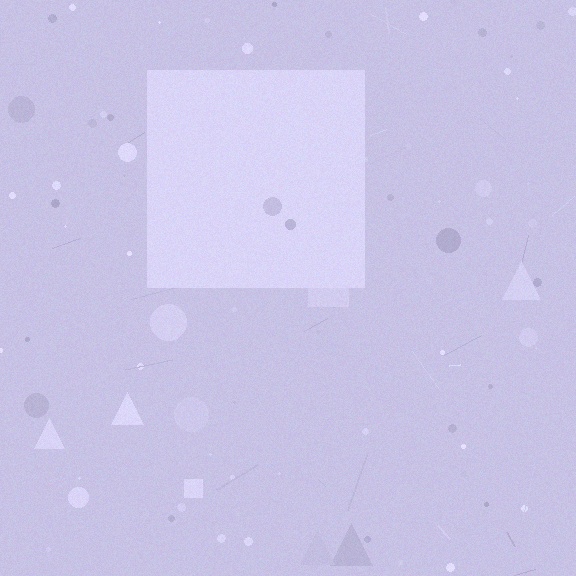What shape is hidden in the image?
A square is hidden in the image.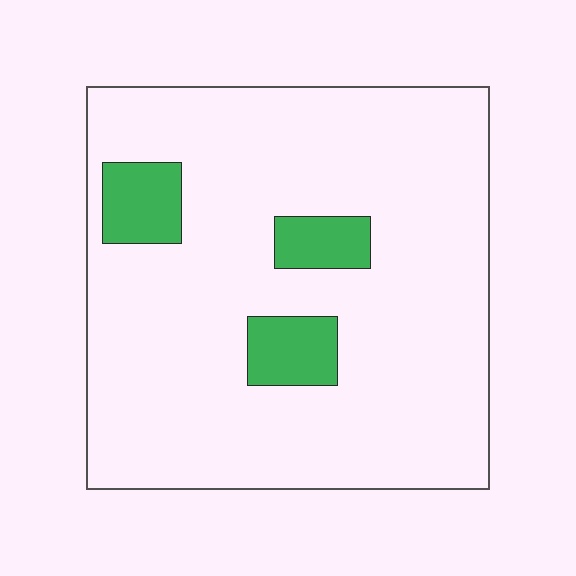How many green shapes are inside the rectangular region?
3.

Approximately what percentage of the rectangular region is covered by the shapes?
Approximately 10%.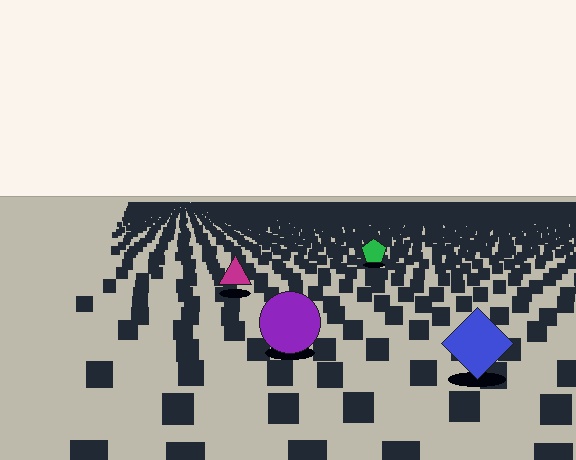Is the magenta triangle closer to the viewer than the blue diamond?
No. The blue diamond is closer — you can tell from the texture gradient: the ground texture is coarser near it.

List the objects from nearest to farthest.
From nearest to farthest: the blue diamond, the purple circle, the magenta triangle, the green pentagon.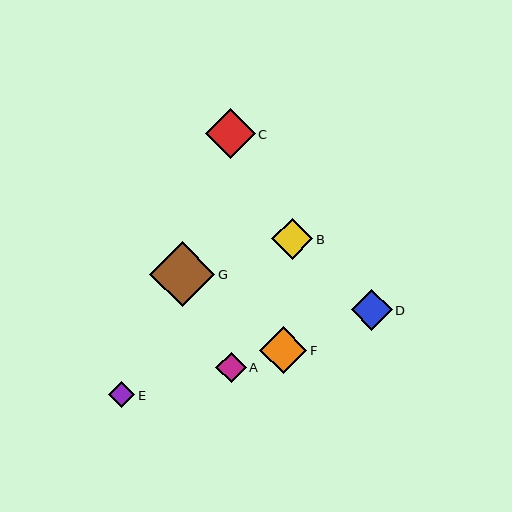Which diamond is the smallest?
Diamond E is the smallest with a size of approximately 27 pixels.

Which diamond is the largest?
Diamond G is the largest with a size of approximately 65 pixels.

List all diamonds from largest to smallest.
From largest to smallest: G, C, F, B, D, A, E.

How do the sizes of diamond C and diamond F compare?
Diamond C and diamond F are approximately the same size.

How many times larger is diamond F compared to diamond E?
Diamond F is approximately 1.8 times the size of diamond E.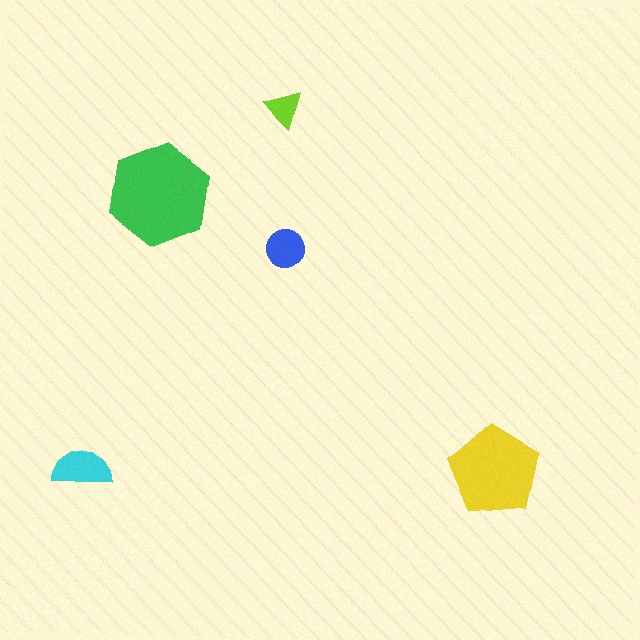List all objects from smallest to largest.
The lime triangle, the blue circle, the cyan semicircle, the yellow pentagon, the green hexagon.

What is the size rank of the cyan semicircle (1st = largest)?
3rd.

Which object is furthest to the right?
The yellow pentagon is rightmost.